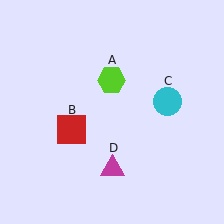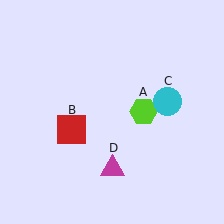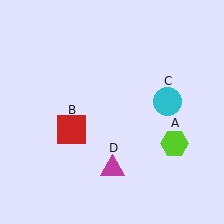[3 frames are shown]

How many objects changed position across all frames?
1 object changed position: lime hexagon (object A).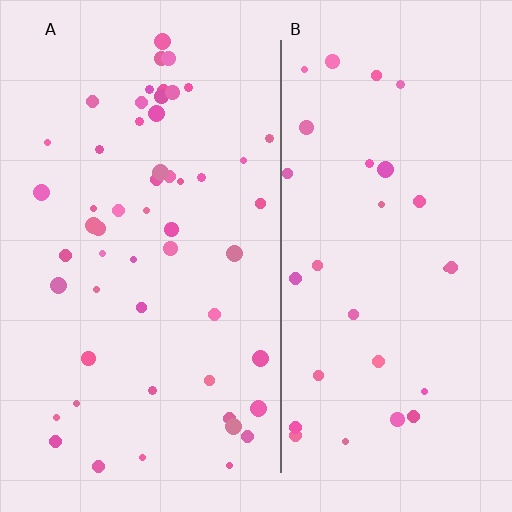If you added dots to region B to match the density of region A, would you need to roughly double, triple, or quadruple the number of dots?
Approximately double.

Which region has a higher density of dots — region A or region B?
A (the left).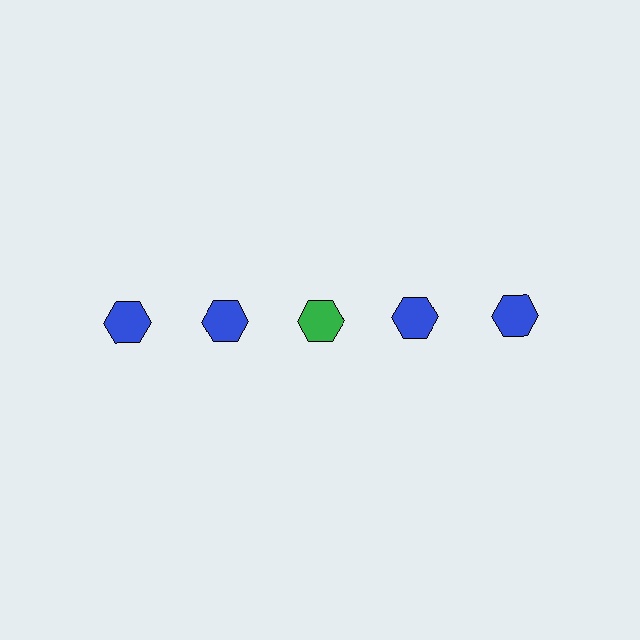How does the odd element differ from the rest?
It has a different color: green instead of blue.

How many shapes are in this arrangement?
There are 5 shapes arranged in a grid pattern.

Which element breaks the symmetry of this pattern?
The green hexagon in the top row, center column breaks the symmetry. All other shapes are blue hexagons.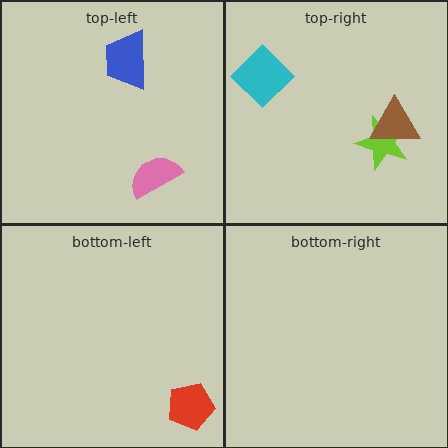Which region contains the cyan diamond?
The top-right region.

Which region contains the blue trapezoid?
The top-left region.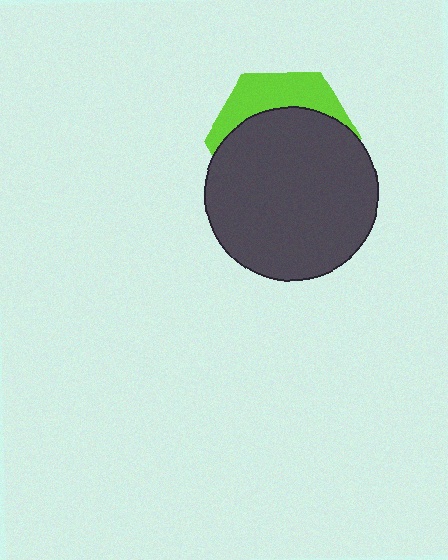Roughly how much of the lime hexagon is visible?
A small part of it is visible (roughly 31%).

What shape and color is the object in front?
The object in front is a dark gray circle.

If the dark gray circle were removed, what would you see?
You would see the complete lime hexagon.